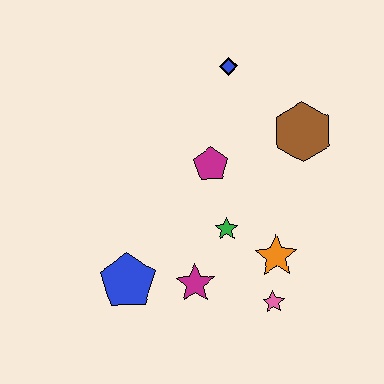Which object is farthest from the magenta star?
The blue diamond is farthest from the magenta star.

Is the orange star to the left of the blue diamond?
No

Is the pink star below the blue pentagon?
Yes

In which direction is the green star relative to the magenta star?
The green star is above the magenta star.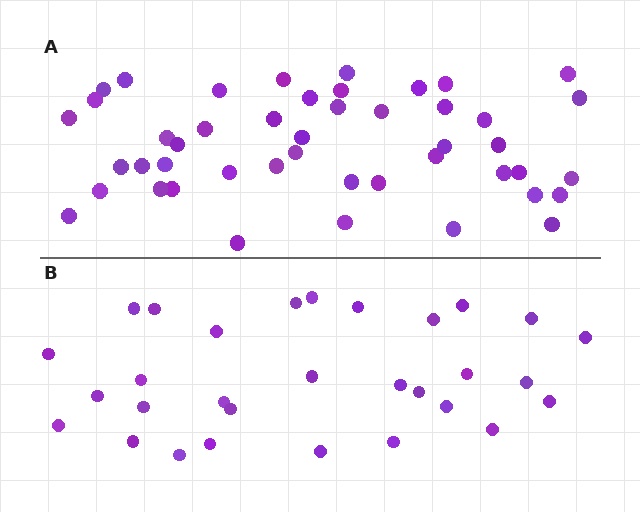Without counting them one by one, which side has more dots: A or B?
Region A (the top region) has more dots.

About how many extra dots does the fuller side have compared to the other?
Region A has approximately 15 more dots than region B.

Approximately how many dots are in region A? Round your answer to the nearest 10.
About 50 dots. (The exact count is 46, which rounds to 50.)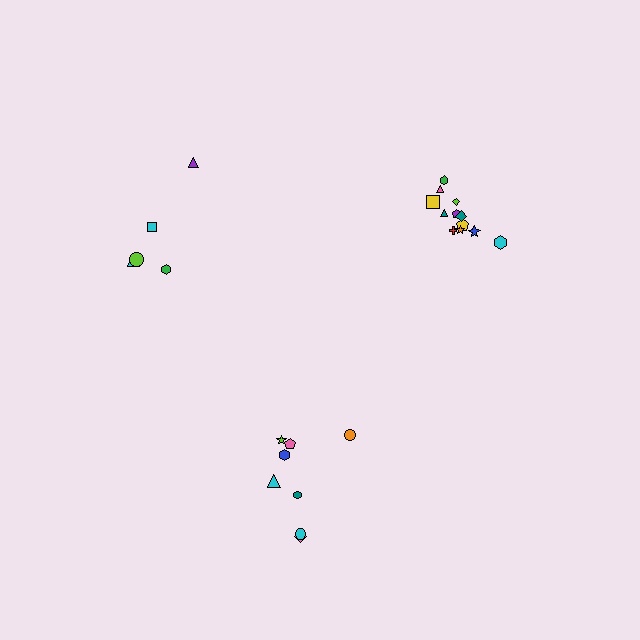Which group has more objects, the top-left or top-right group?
The top-right group.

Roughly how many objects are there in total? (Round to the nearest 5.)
Roughly 25 objects in total.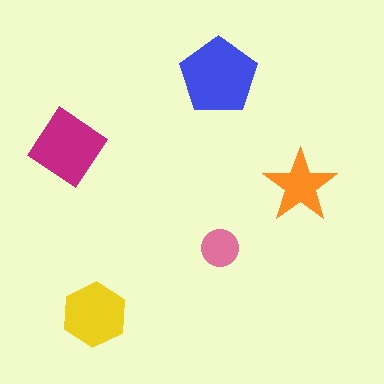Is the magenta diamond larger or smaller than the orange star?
Larger.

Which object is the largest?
The blue pentagon.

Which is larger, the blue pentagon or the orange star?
The blue pentagon.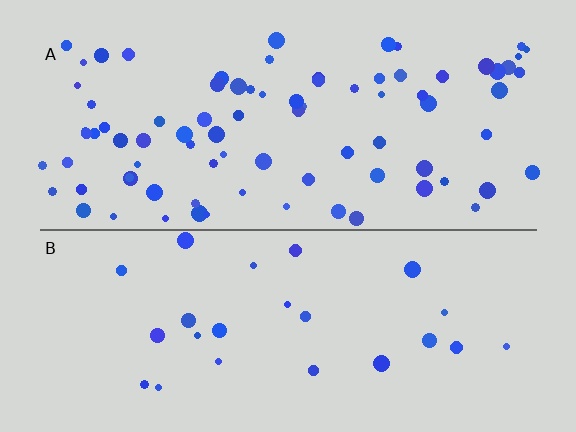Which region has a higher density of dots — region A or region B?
A (the top).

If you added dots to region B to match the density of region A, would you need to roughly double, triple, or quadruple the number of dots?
Approximately triple.